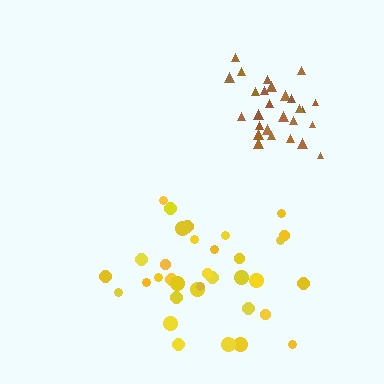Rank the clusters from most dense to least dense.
brown, yellow.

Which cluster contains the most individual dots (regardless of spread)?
Yellow (34).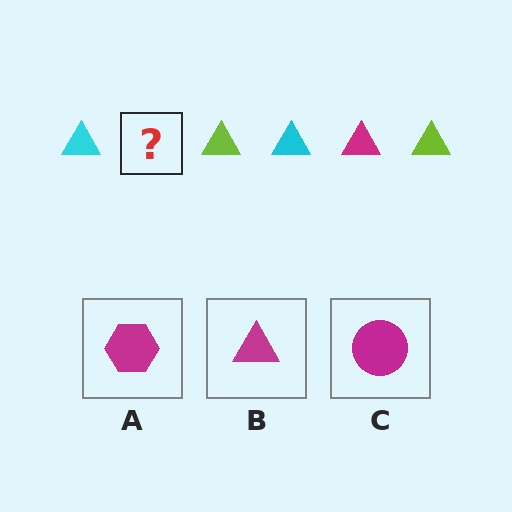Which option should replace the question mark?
Option B.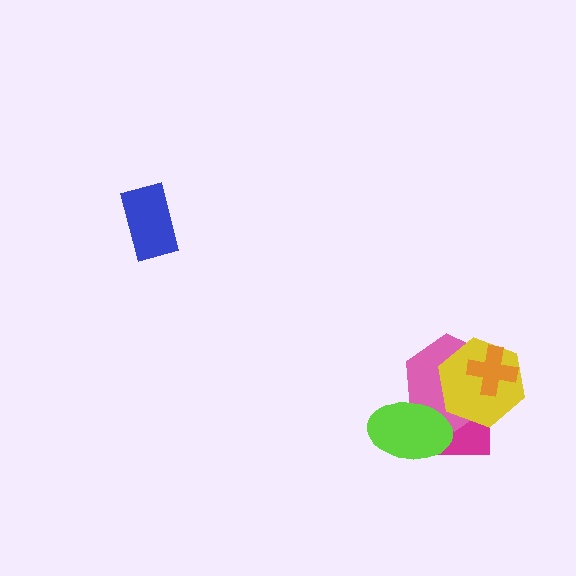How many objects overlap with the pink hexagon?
4 objects overlap with the pink hexagon.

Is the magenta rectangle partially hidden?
Yes, it is partially covered by another shape.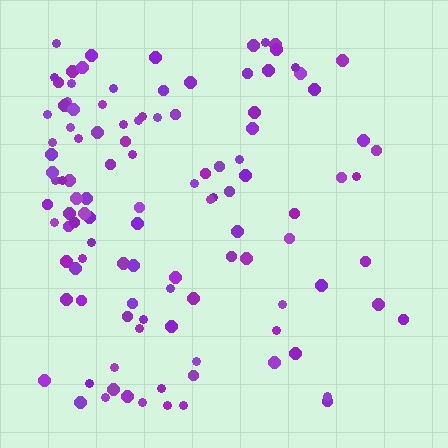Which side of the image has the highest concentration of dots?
The left.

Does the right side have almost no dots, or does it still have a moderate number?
Still a moderate number, just noticeably fewer than the left.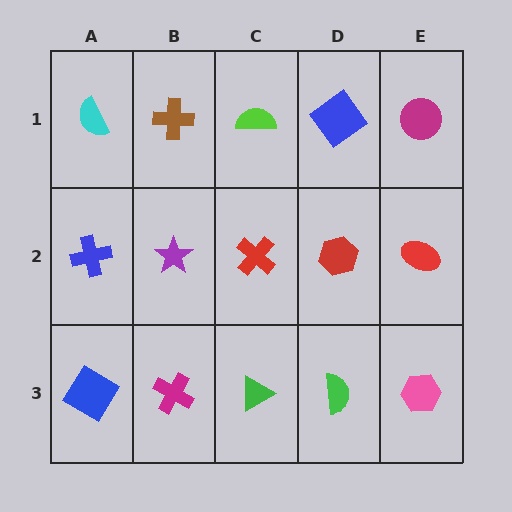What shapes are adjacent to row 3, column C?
A red cross (row 2, column C), a magenta cross (row 3, column B), a green semicircle (row 3, column D).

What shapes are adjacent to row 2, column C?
A lime semicircle (row 1, column C), a green triangle (row 3, column C), a purple star (row 2, column B), a red hexagon (row 2, column D).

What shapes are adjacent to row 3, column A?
A blue cross (row 2, column A), a magenta cross (row 3, column B).